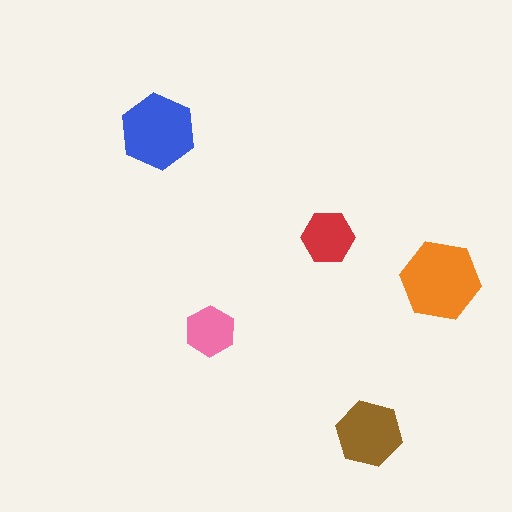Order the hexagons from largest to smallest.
the orange one, the blue one, the brown one, the red one, the pink one.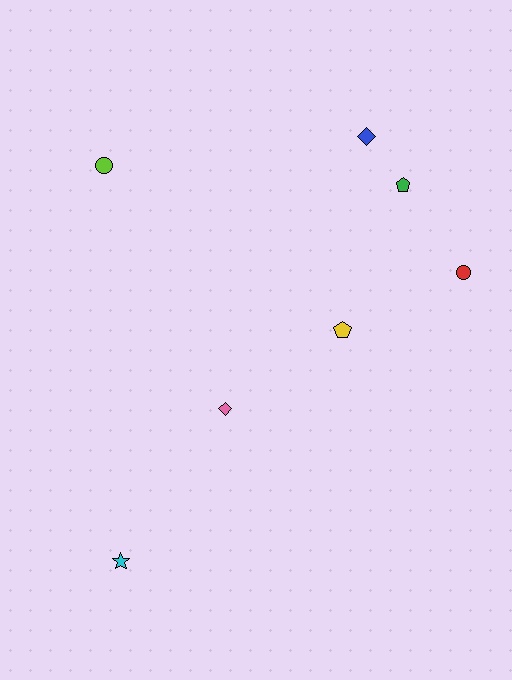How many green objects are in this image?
There is 1 green object.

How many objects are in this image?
There are 7 objects.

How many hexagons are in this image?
There are no hexagons.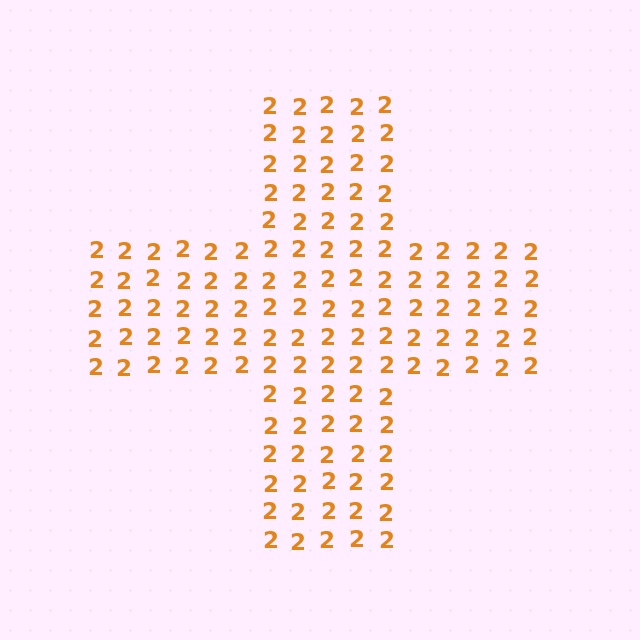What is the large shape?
The large shape is a cross.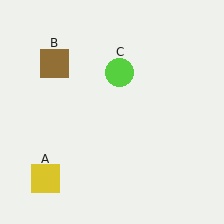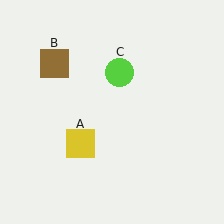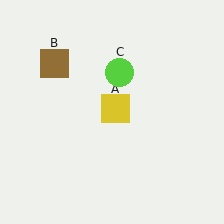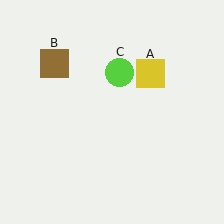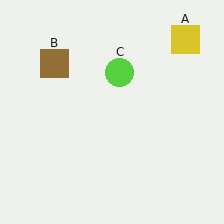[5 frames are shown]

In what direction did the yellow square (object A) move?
The yellow square (object A) moved up and to the right.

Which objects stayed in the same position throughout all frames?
Brown square (object B) and lime circle (object C) remained stationary.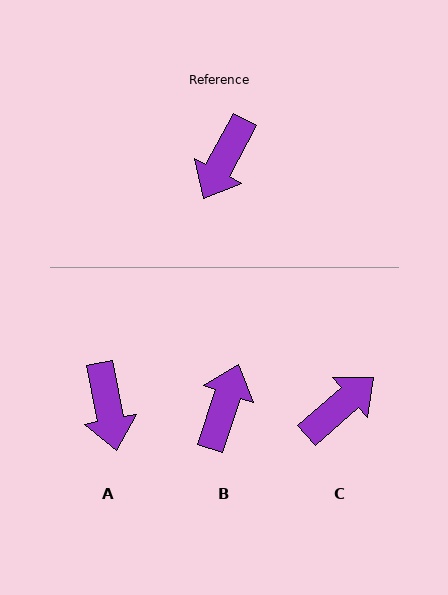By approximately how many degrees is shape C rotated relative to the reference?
Approximately 159 degrees counter-clockwise.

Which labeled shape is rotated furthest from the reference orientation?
B, about 171 degrees away.